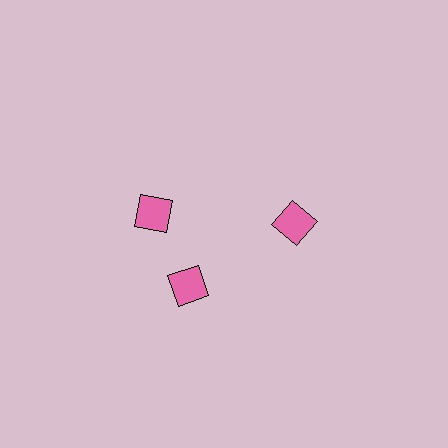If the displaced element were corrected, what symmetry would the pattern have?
It would have 3-fold rotational symmetry — the pattern would map onto itself every 120 degrees.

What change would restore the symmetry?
The symmetry would be restored by rotating it back into even spacing with its neighbors so that all 3 diamonds sit at equal angles and equal distance from the center.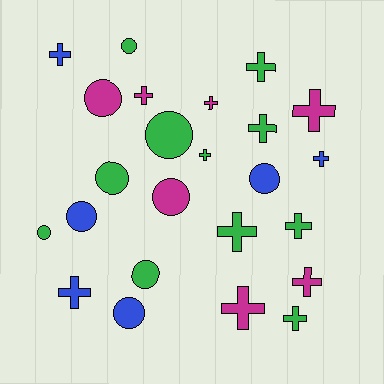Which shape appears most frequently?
Cross, with 14 objects.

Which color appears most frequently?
Green, with 11 objects.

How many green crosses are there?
There are 6 green crosses.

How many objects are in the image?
There are 24 objects.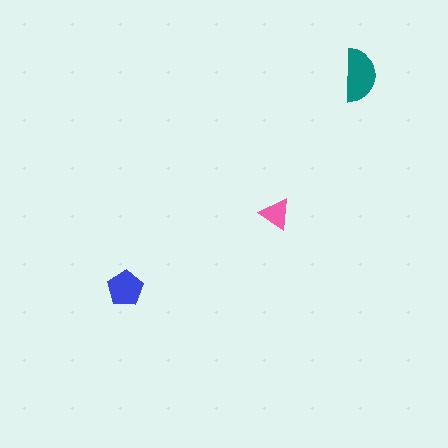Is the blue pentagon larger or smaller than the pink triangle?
Larger.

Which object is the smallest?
The pink triangle.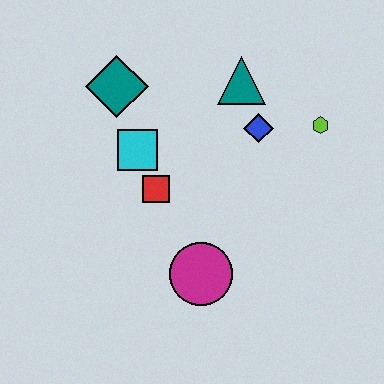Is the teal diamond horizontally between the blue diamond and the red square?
No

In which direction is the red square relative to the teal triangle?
The red square is below the teal triangle.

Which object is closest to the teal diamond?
The cyan square is closest to the teal diamond.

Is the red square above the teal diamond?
No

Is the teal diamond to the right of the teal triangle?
No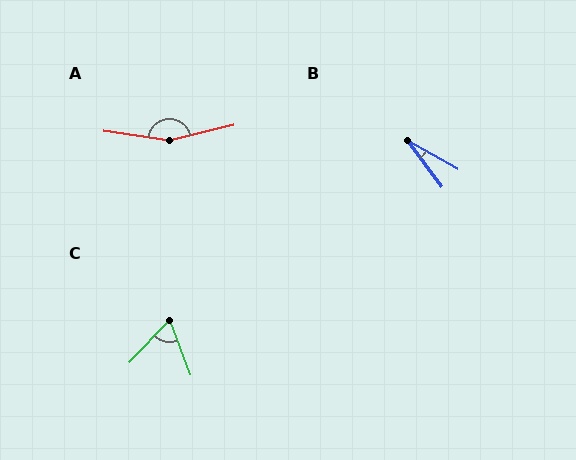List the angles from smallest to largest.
B (24°), C (65°), A (158°).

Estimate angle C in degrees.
Approximately 65 degrees.